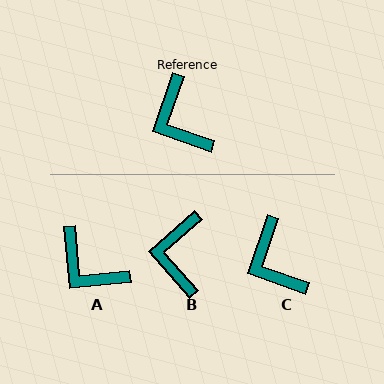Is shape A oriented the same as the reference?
No, it is off by about 24 degrees.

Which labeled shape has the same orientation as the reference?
C.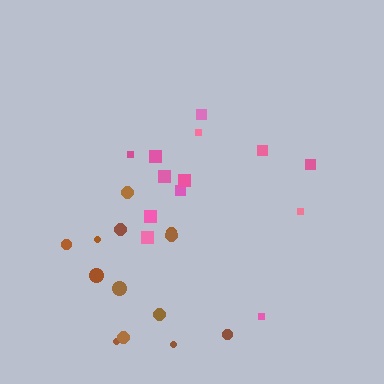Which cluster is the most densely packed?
Brown.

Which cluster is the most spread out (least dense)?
Pink.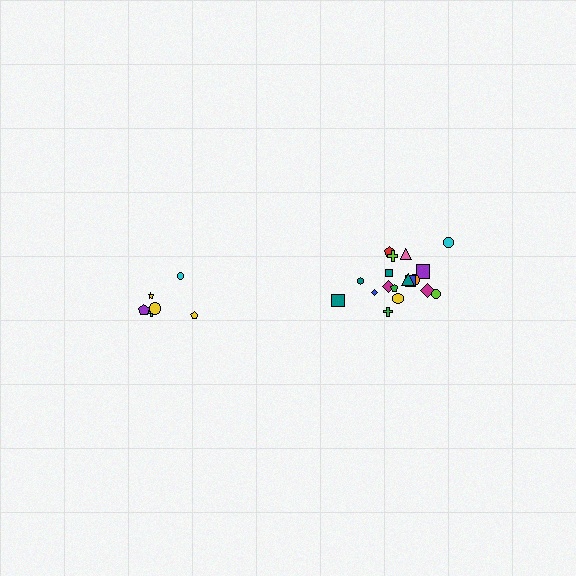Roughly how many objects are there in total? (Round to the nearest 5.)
Roughly 25 objects in total.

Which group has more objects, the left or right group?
The right group.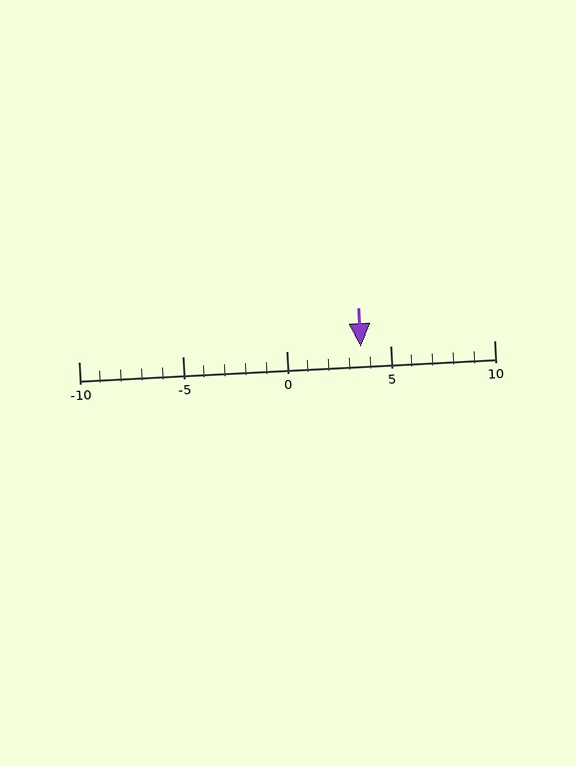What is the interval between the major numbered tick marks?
The major tick marks are spaced 5 units apart.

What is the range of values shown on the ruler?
The ruler shows values from -10 to 10.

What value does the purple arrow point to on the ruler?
The purple arrow points to approximately 4.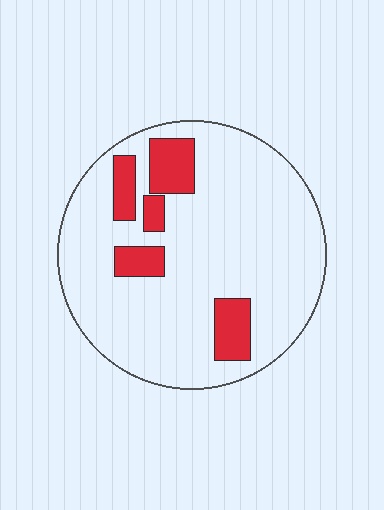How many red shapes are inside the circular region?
5.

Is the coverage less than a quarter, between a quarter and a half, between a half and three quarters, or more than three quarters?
Less than a quarter.